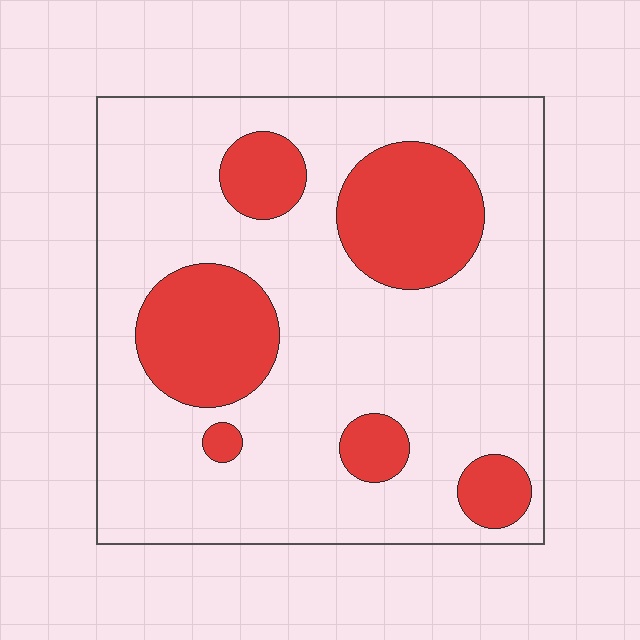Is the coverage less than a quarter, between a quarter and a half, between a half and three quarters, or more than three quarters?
Less than a quarter.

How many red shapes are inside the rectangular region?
6.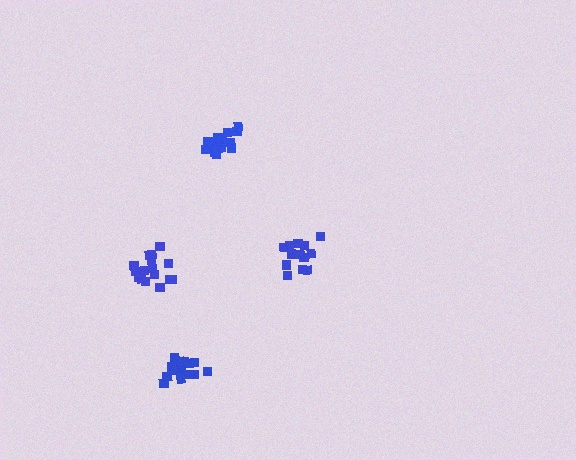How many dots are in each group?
Group 1: 15 dots, Group 2: 17 dots, Group 3: 13 dots, Group 4: 17 dots (62 total).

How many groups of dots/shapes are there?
There are 4 groups.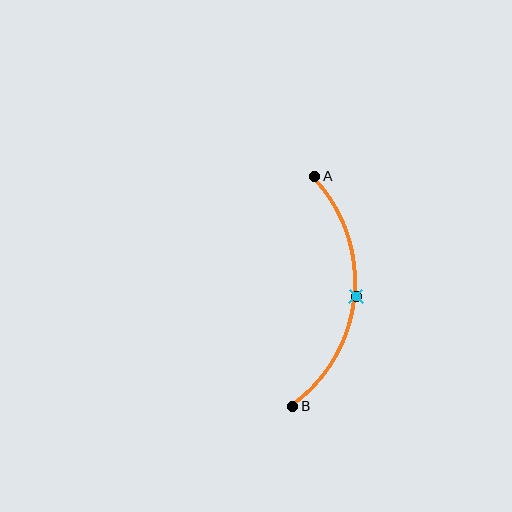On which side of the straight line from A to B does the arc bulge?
The arc bulges to the right of the straight line connecting A and B.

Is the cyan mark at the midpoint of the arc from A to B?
Yes. The cyan mark lies on the arc at equal arc-length from both A and B — it is the arc midpoint.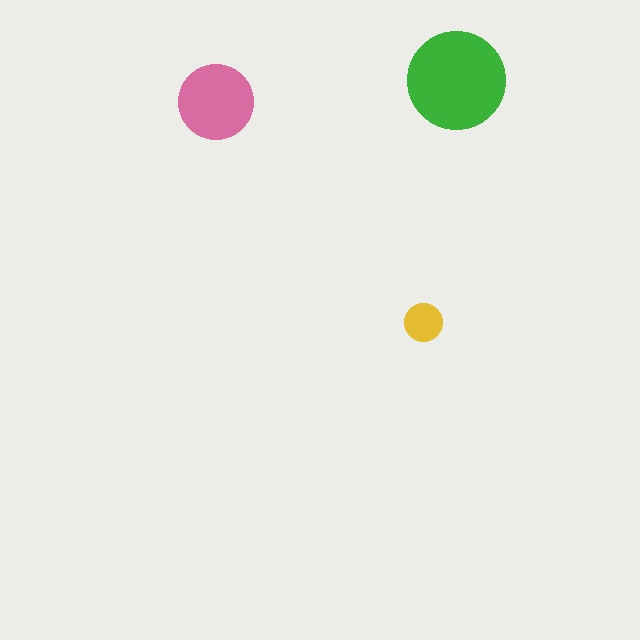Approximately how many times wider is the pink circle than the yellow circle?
About 2 times wider.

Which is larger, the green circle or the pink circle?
The green one.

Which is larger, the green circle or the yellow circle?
The green one.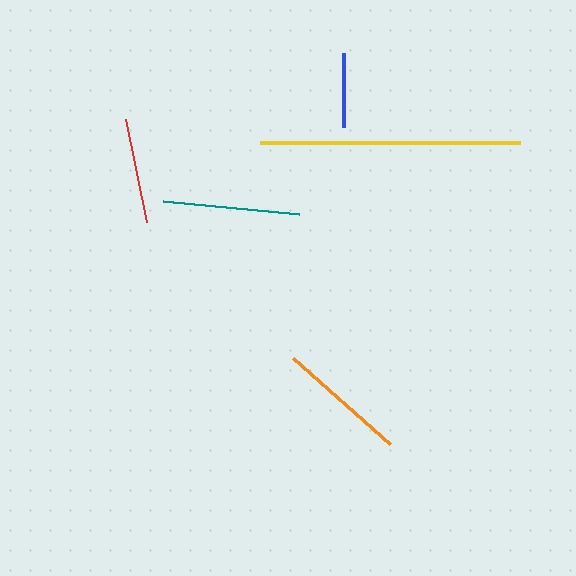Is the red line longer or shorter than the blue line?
The red line is longer than the blue line.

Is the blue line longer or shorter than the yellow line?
The yellow line is longer than the blue line.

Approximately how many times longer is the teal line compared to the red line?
The teal line is approximately 1.3 times the length of the red line.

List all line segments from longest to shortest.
From longest to shortest: yellow, teal, orange, red, blue.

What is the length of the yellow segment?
The yellow segment is approximately 260 pixels long.